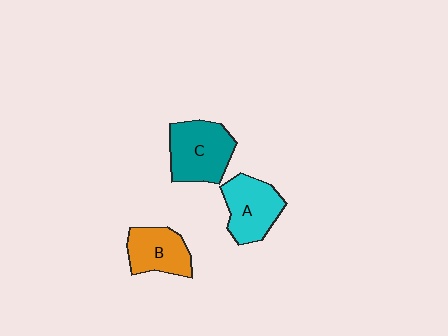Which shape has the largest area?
Shape C (teal).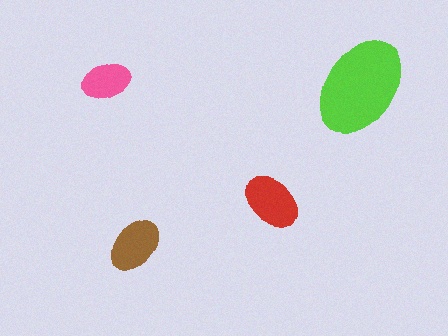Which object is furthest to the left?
The pink ellipse is leftmost.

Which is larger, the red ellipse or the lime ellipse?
The lime one.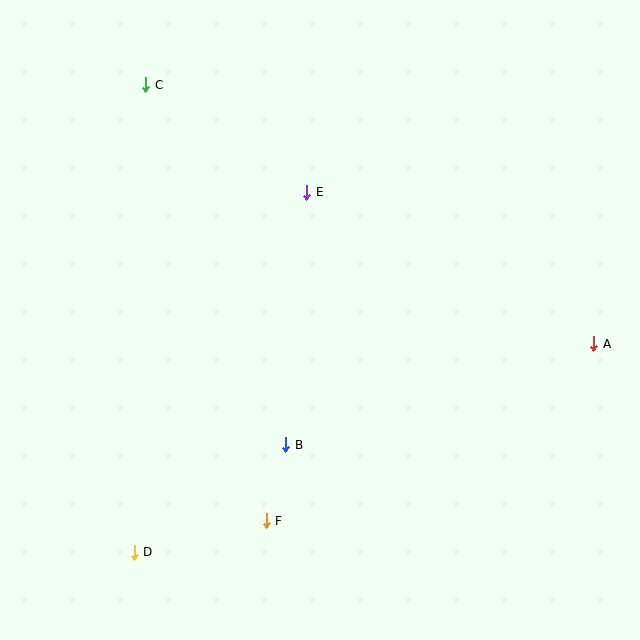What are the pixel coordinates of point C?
Point C is at (146, 85).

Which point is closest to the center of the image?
Point E at (307, 192) is closest to the center.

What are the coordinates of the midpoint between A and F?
The midpoint between A and F is at (430, 432).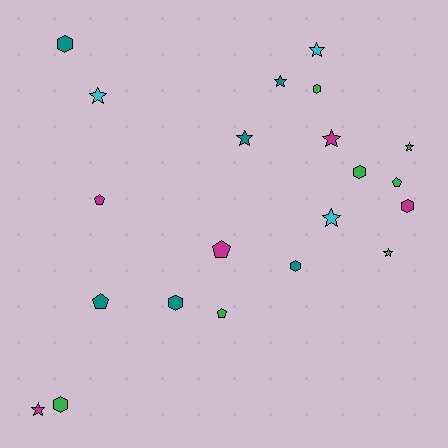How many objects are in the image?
There are 21 objects.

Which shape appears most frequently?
Star, with 9 objects.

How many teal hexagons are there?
There are 3 teal hexagons.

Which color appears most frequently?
Green, with 7 objects.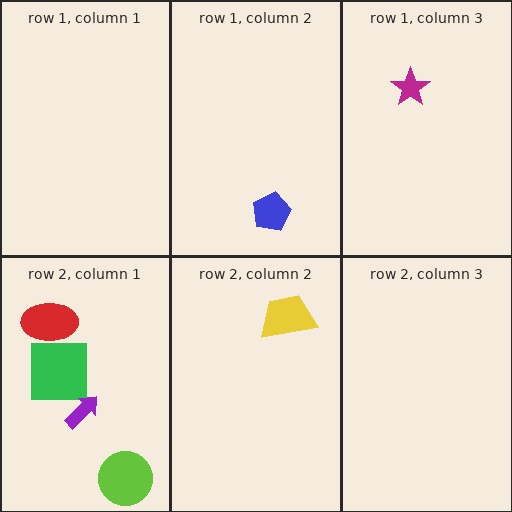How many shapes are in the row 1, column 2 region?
1.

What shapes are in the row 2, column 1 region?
The lime circle, the green square, the red ellipse, the purple arrow.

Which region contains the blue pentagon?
The row 1, column 2 region.